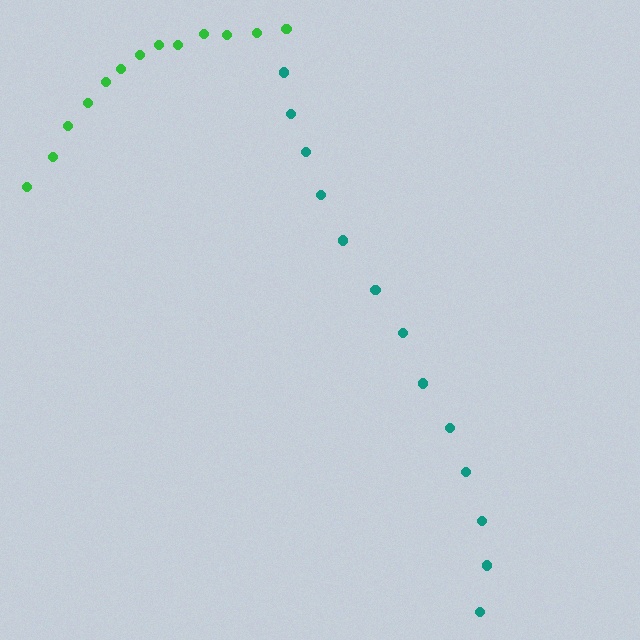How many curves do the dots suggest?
There are 2 distinct paths.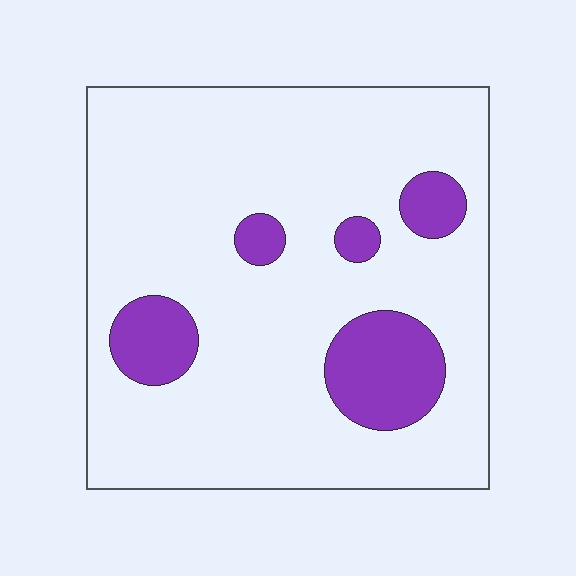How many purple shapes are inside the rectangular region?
5.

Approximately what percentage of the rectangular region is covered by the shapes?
Approximately 15%.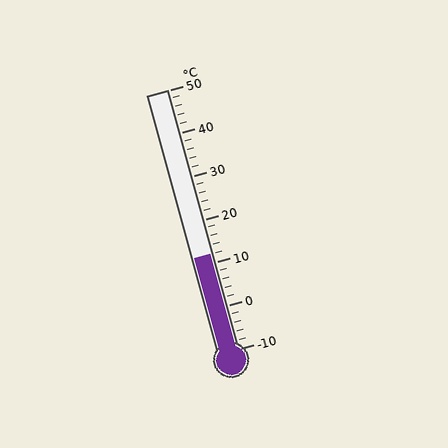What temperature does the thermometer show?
The thermometer shows approximately 12°C.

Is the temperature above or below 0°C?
The temperature is above 0°C.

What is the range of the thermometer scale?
The thermometer scale ranges from -10°C to 50°C.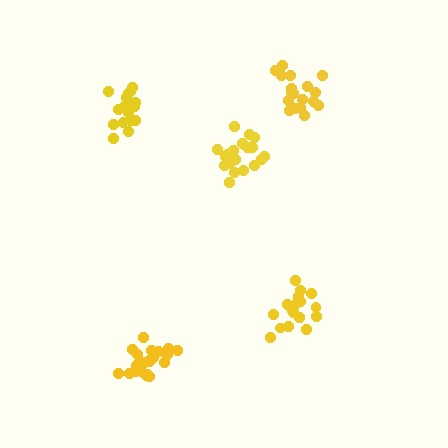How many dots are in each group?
Group 1: 16 dots, Group 2: 17 dots, Group 3: 19 dots, Group 4: 21 dots, Group 5: 19 dots (92 total).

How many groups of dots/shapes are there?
There are 5 groups.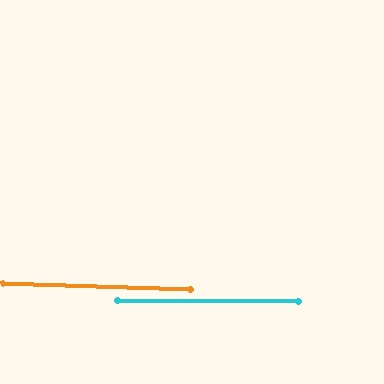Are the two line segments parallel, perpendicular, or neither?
Parallel — their directions differ by only 1.2°.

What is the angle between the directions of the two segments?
Approximately 1 degree.